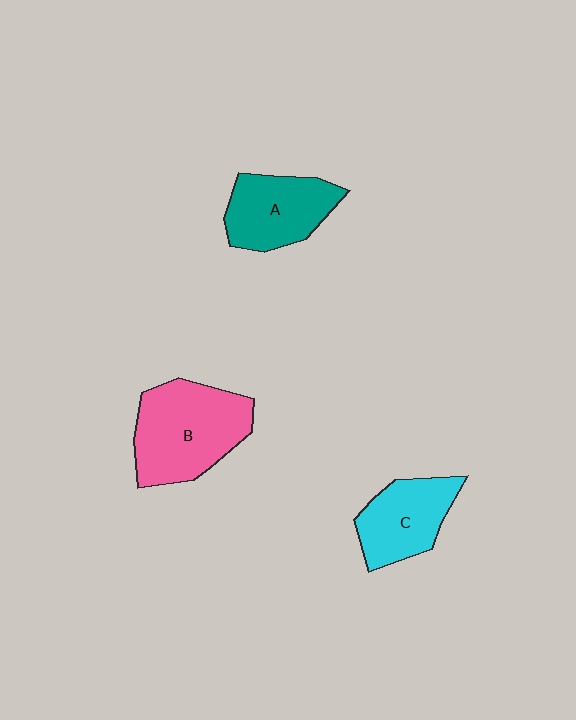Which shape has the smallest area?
Shape C (cyan).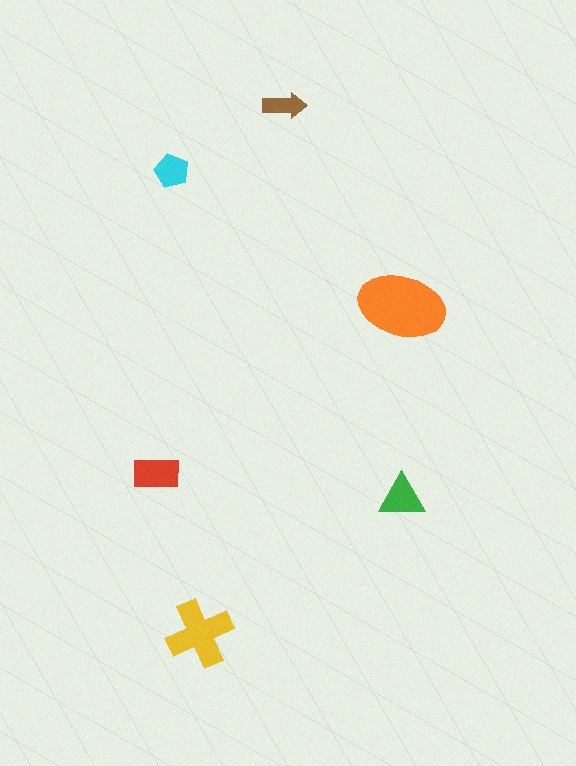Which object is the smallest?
The brown arrow.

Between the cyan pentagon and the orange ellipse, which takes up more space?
The orange ellipse.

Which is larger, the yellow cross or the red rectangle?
The yellow cross.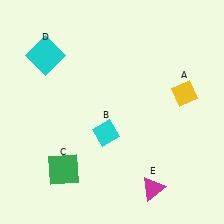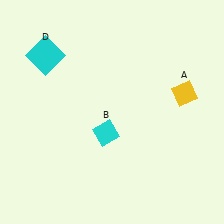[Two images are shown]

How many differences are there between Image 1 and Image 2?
There are 2 differences between the two images.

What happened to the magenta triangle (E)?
The magenta triangle (E) was removed in Image 2. It was in the bottom-right area of Image 1.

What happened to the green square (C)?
The green square (C) was removed in Image 2. It was in the bottom-left area of Image 1.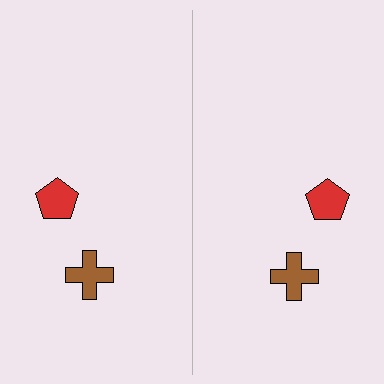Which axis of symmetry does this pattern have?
The pattern has a vertical axis of symmetry running through the center of the image.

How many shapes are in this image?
There are 4 shapes in this image.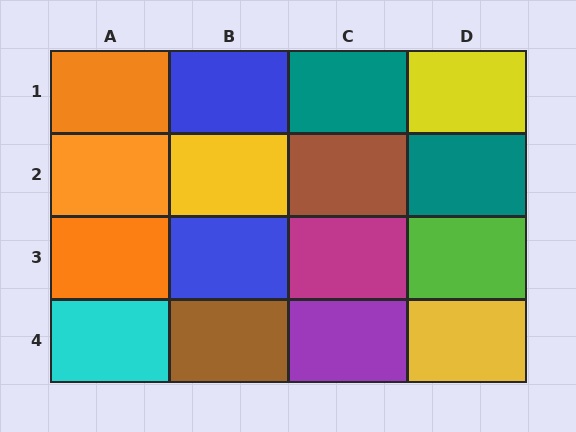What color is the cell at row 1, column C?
Teal.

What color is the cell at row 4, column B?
Brown.